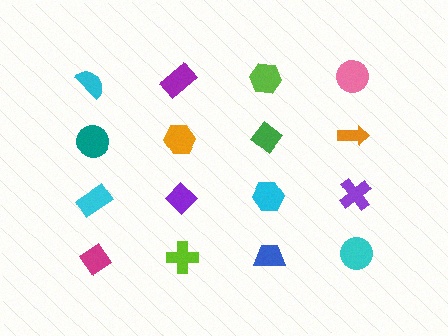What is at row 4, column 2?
A lime cross.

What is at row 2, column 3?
A green diamond.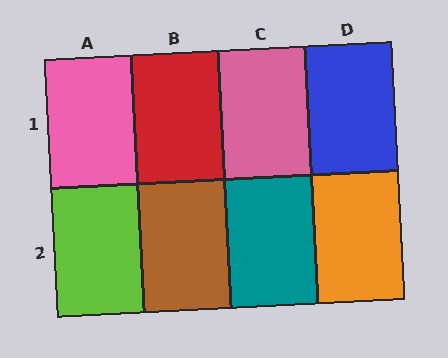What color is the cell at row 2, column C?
Teal.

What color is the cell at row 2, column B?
Brown.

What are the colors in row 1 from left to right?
Pink, red, pink, blue.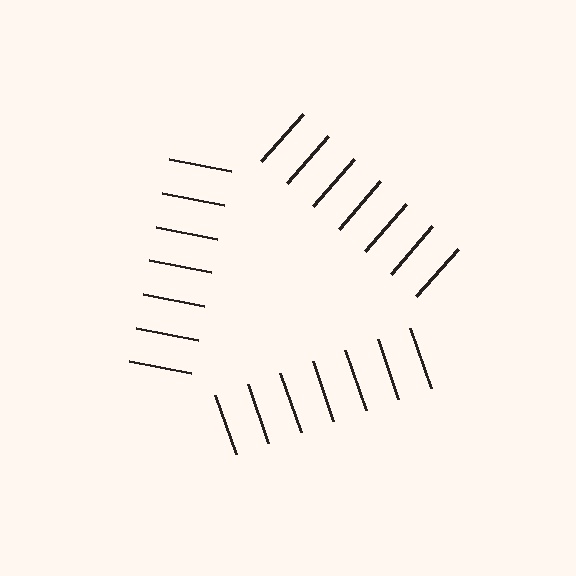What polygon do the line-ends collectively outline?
An illusory triangle — the line segments terminate on its edges but no continuous stroke is drawn.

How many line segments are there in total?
21 — 7 along each of the 3 edges.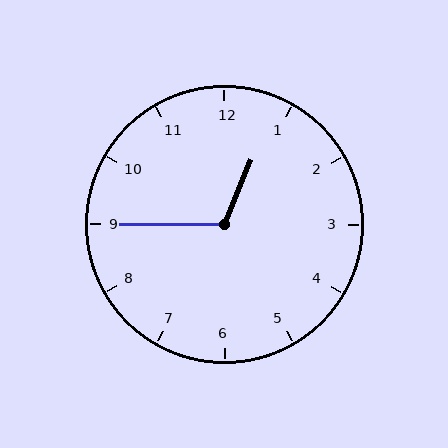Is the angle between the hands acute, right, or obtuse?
It is obtuse.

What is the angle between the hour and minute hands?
Approximately 112 degrees.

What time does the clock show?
12:45.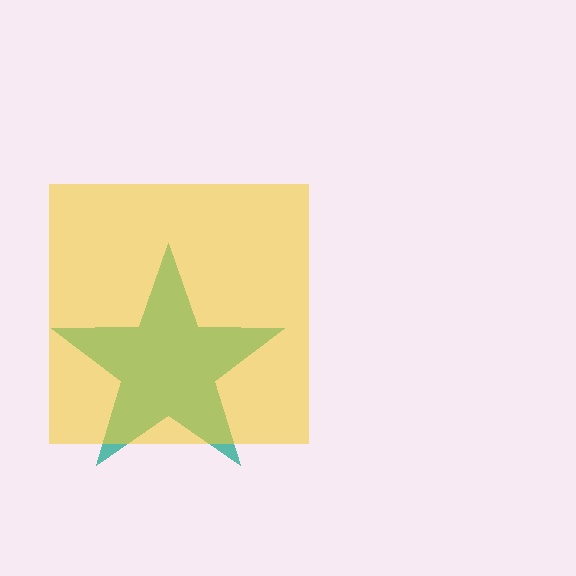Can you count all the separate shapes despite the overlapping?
Yes, there are 2 separate shapes.